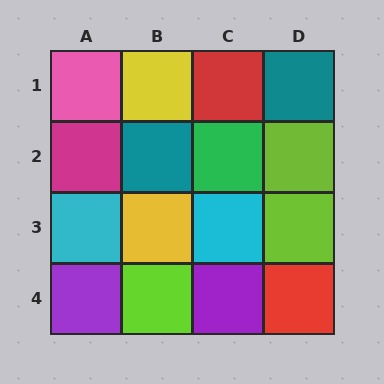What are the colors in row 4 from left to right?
Purple, lime, purple, red.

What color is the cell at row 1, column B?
Yellow.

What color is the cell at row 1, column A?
Pink.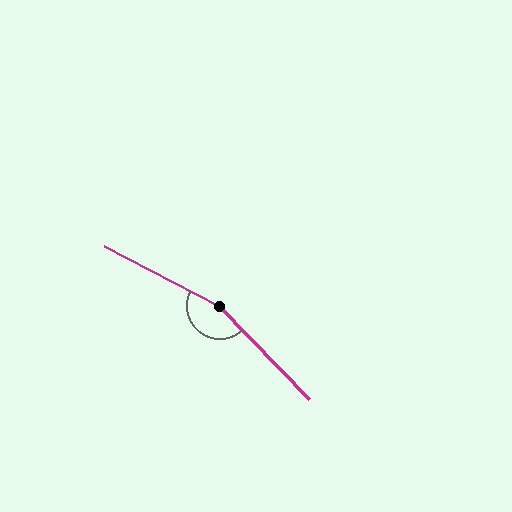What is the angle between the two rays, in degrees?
Approximately 162 degrees.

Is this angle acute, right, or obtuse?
It is obtuse.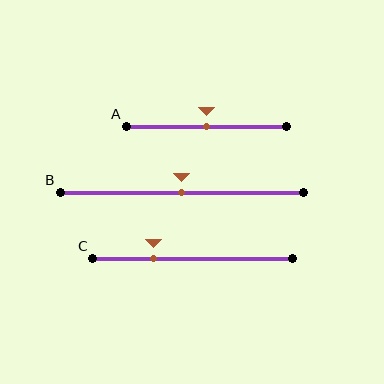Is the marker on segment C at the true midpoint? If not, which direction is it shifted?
No, the marker on segment C is shifted to the left by about 20% of the segment length.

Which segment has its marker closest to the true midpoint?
Segment A has its marker closest to the true midpoint.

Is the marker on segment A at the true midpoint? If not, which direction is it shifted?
Yes, the marker on segment A is at the true midpoint.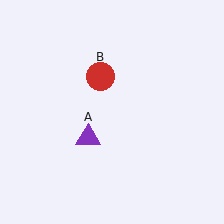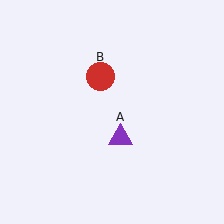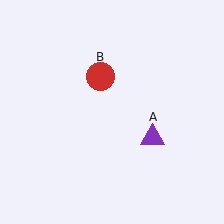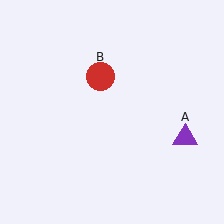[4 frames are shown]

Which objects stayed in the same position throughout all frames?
Red circle (object B) remained stationary.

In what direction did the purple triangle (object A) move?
The purple triangle (object A) moved right.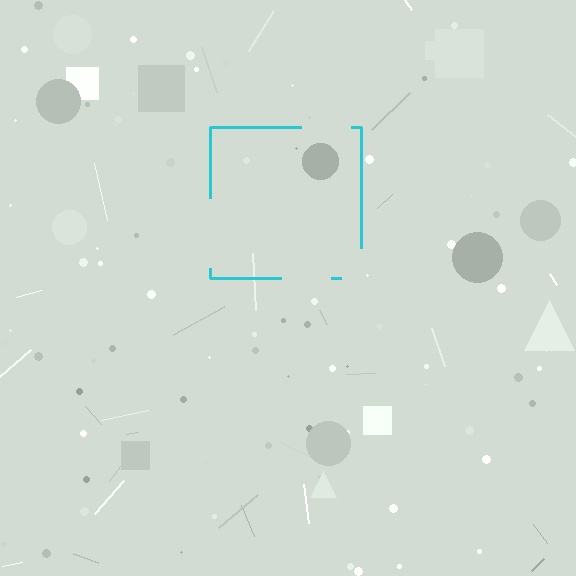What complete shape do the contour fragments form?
The contour fragments form a square.